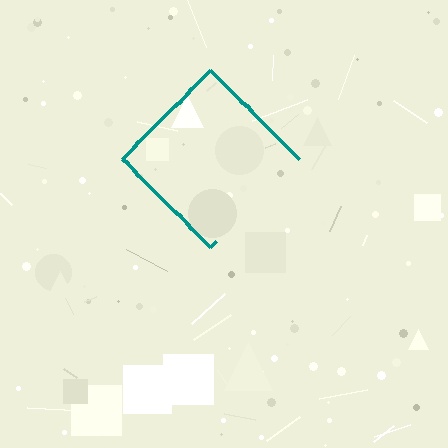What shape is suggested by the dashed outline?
The dashed outline suggests a diamond.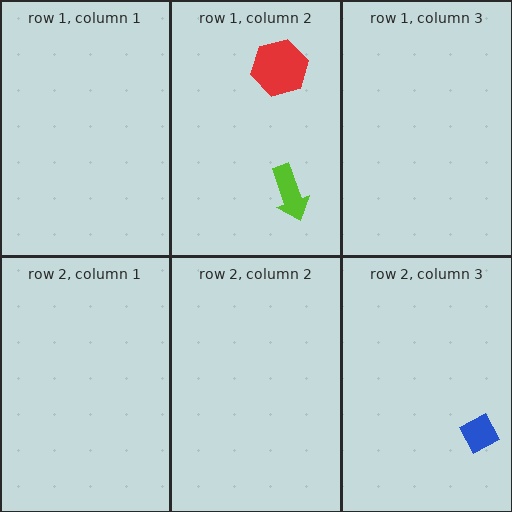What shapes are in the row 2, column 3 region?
The blue diamond.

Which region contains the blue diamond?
The row 2, column 3 region.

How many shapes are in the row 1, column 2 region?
2.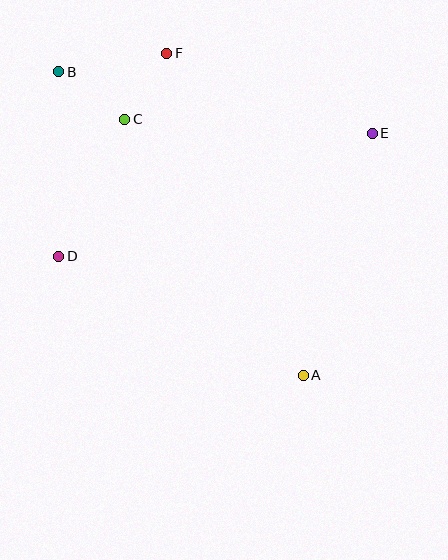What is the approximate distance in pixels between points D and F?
The distance between D and F is approximately 230 pixels.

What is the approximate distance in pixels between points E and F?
The distance between E and F is approximately 221 pixels.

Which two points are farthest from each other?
Points A and B are farthest from each other.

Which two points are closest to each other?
Points C and F are closest to each other.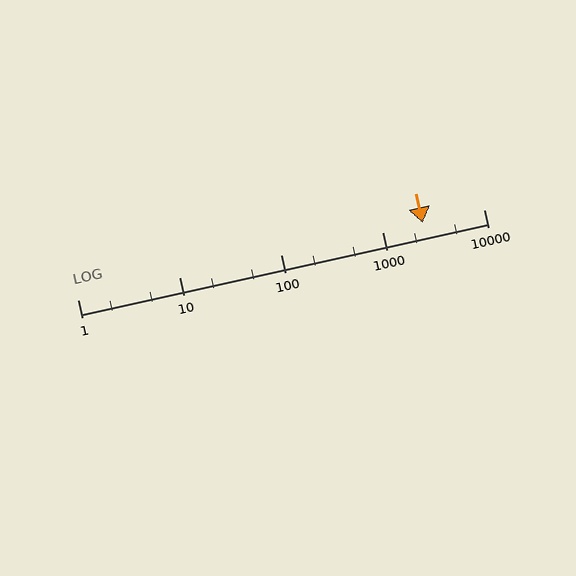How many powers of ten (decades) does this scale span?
The scale spans 4 decades, from 1 to 10000.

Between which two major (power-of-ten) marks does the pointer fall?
The pointer is between 1000 and 10000.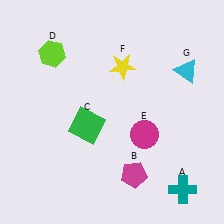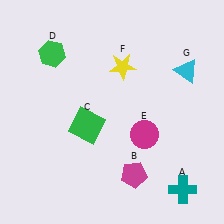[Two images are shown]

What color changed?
The hexagon (D) changed from lime in Image 1 to green in Image 2.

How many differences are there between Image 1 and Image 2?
There is 1 difference between the two images.